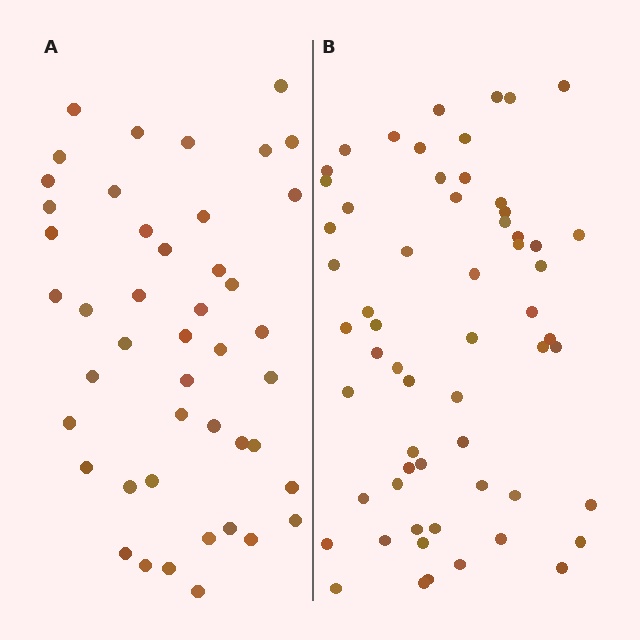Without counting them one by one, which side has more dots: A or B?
Region B (the right region) has more dots.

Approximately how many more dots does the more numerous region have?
Region B has approximately 15 more dots than region A.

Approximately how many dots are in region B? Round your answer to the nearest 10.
About 60 dots.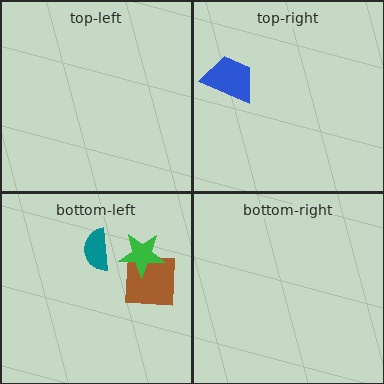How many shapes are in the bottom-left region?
3.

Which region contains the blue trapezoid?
The top-right region.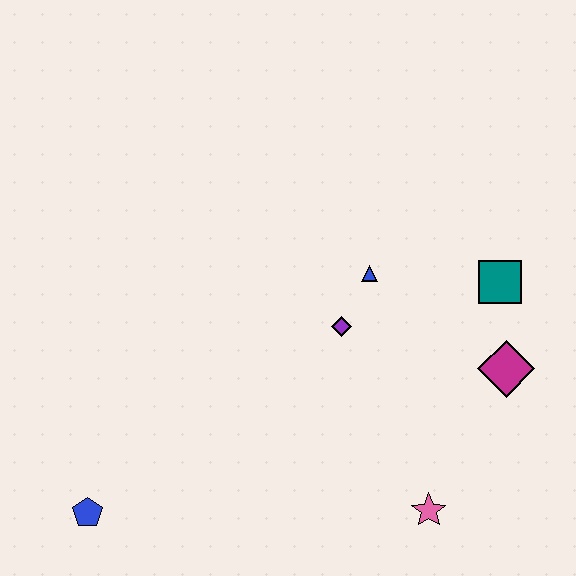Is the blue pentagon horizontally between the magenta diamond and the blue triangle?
No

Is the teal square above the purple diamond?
Yes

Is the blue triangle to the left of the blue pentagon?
No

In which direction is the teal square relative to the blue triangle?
The teal square is to the right of the blue triangle.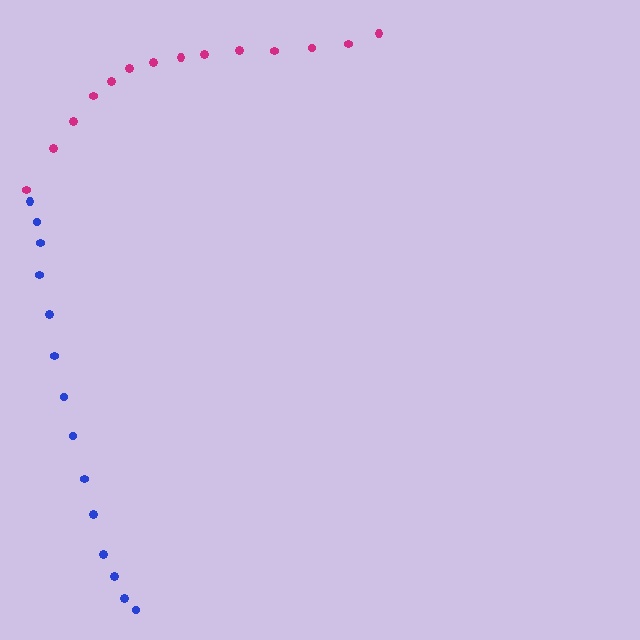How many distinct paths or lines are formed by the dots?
There are 2 distinct paths.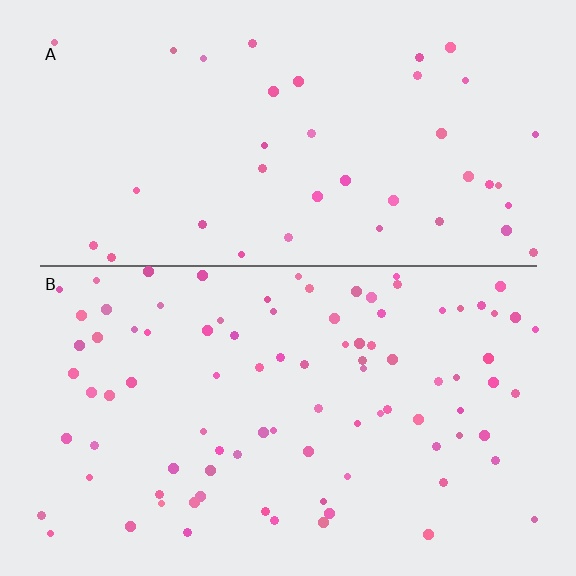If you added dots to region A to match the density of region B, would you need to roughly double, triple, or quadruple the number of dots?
Approximately double.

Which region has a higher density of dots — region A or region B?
B (the bottom).